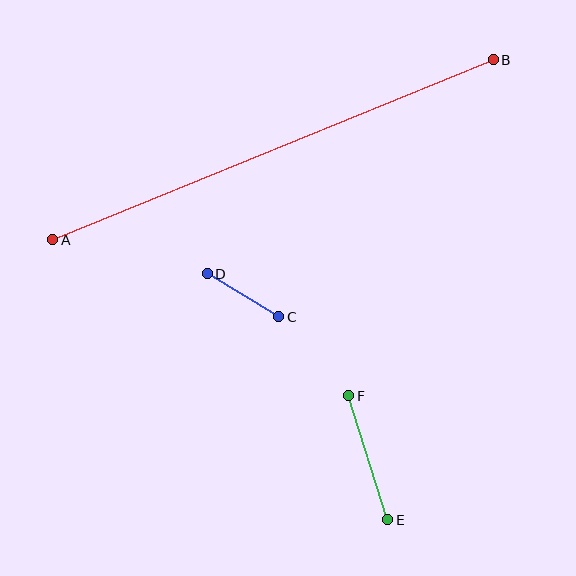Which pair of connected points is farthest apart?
Points A and B are farthest apart.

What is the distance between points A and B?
The distance is approximately 476 pixels.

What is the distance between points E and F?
The distance is approximately 130 pixels.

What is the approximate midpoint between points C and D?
The midpoint is at approximately (243, 295) pixels.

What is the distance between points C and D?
The distance is approximately 84 pixels.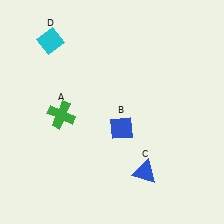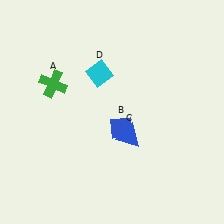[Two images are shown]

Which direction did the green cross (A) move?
The green cross (A) moved up.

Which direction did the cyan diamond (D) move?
The cyan diamond (D) moved right.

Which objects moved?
The objects that moved are: the green cross (A), the blue triangle (C), the cyan diamond (D).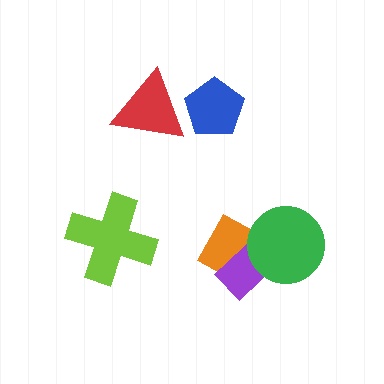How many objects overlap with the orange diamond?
2 objects overlap with the orange diamond.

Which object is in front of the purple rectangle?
The green circle is in front of the purple rectangle.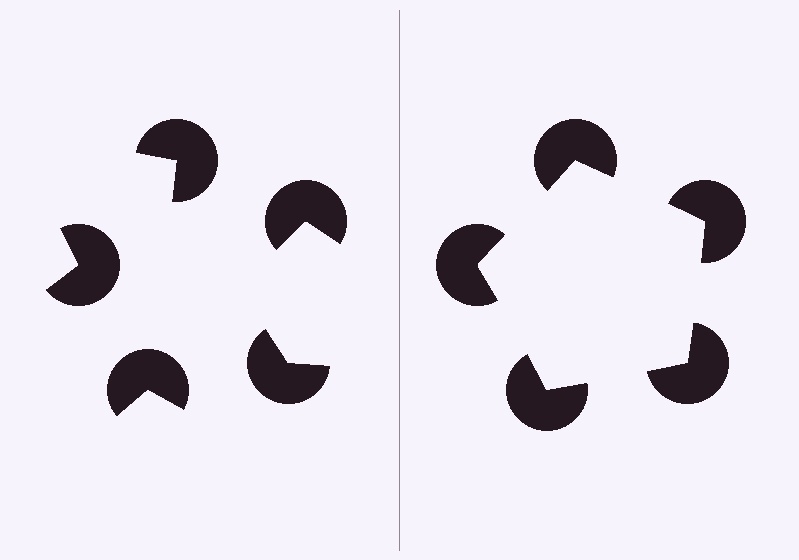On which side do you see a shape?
An illusory pentagon appears on the right side. On the left side the wedge cuts are rotated, so no coherent shape forms.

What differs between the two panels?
The pac-man discs are positioned identically on both sides; only the wedge orientations differ. On the right they align to a pentagon; on the left they are misaligned.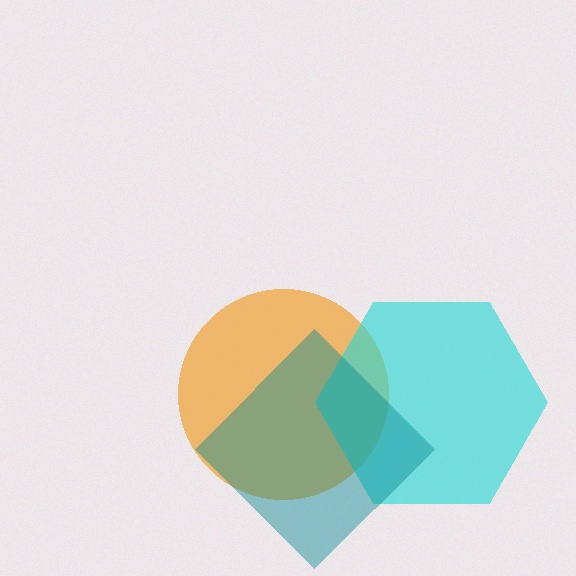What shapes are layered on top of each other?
The layered shapes are: an orange circle, a cyan hexagon, a teal diamond.